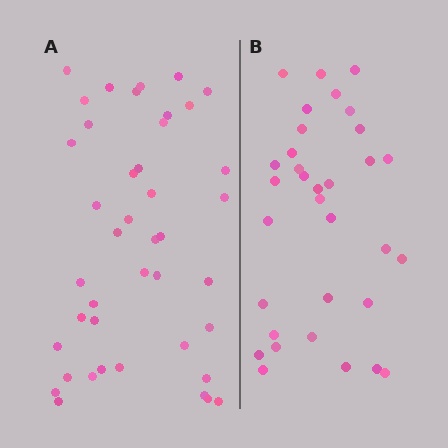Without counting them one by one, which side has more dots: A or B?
Region A (the left region) has more dots.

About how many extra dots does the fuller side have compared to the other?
Region A has roughly 8 or so more dots than region B.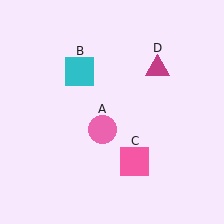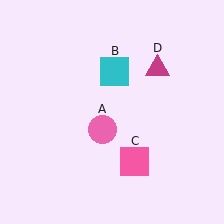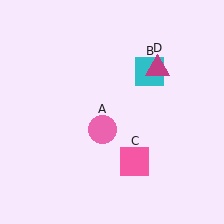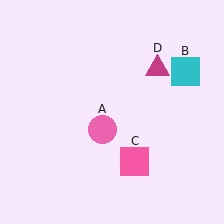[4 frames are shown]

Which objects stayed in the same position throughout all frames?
Pink circle (object A) and pink square (object C) and magenta triangle (object D) remained stationary.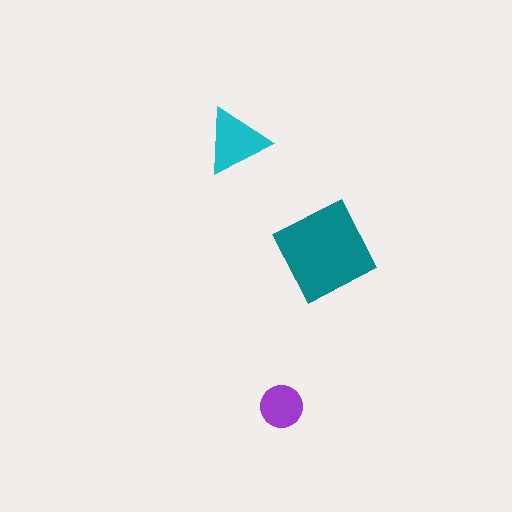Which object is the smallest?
The purple circle.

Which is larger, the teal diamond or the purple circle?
The teal diamond.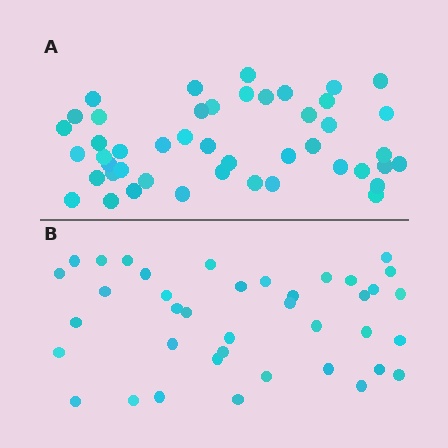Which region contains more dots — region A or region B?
Region A (the top region) has more dots.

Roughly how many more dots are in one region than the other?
Region A has roughly 8 or so more dots than region B.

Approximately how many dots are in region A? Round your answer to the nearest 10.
About 50 dots. (The exact count is 46, which rounds to 50.)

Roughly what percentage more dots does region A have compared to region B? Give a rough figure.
About 20% more.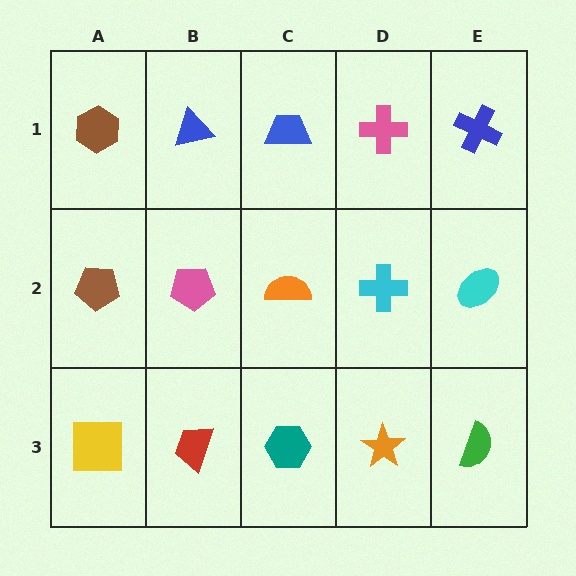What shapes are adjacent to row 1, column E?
A cyan ellipse (row 2, column E), a pink cross (row 1, column D).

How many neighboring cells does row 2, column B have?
4.